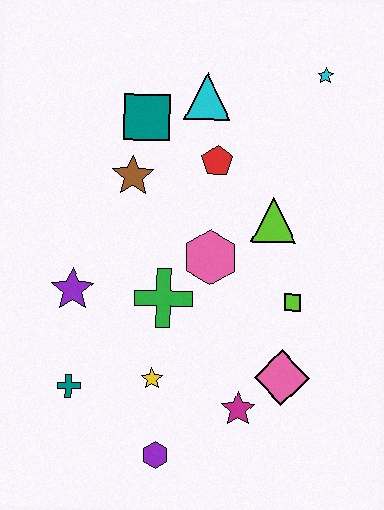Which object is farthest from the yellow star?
The cyan star is farthest from the yellow star.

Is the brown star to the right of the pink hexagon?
No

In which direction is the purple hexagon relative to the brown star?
The purple hexagon is below the brown star.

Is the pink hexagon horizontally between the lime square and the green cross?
Yes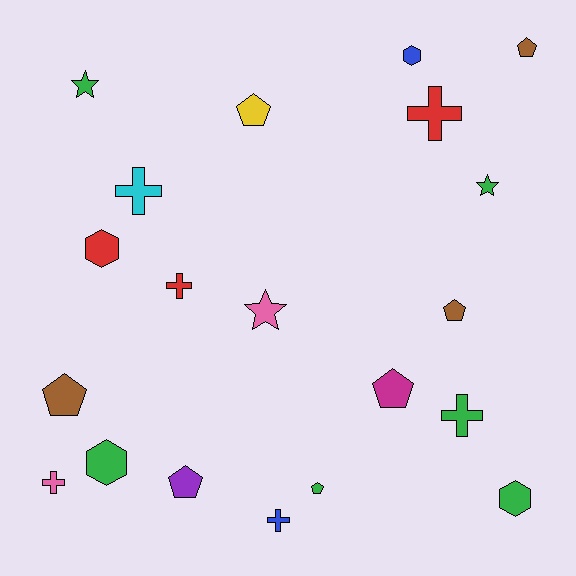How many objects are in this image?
There are 20 objects.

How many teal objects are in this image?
There are no teal objects.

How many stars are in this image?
There are 3 stars.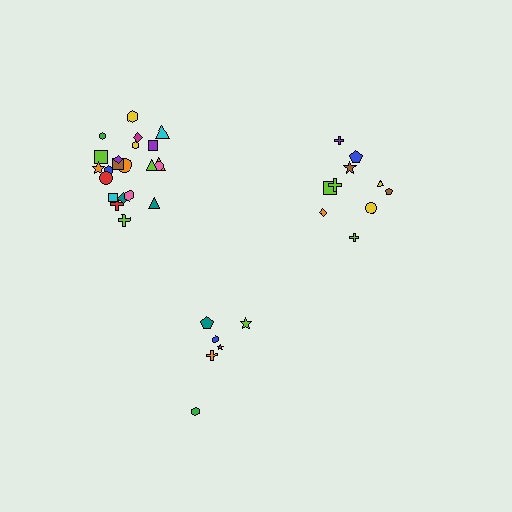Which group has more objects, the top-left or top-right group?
The top-left group.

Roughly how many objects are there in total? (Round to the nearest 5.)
Roughly 40 objects in total.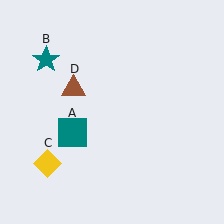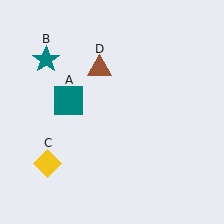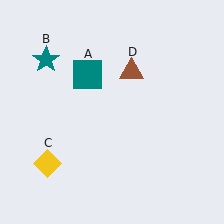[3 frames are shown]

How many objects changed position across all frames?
2 objects changed position: teal square (object A), brown triangle (object D).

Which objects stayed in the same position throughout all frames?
Teal star (object B) and yellow diamond (object C) remained stationary.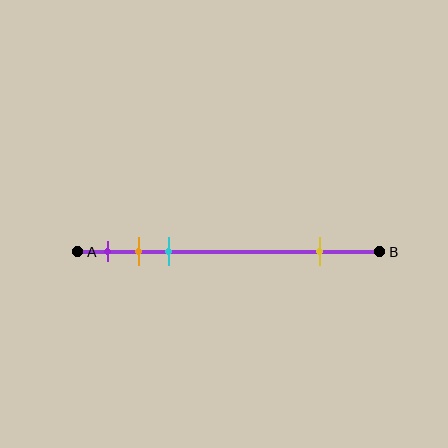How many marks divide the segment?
There are 4 marks dividing the segment.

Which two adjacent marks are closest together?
The orange and cyan marks are the closest adjacent pair.